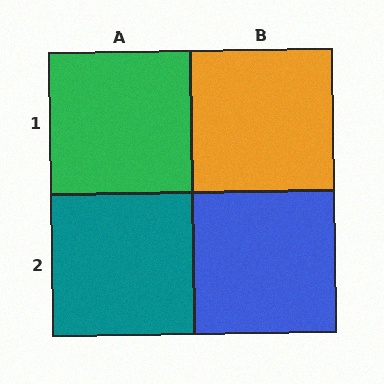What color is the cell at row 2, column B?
Blue.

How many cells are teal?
1 cell is teal.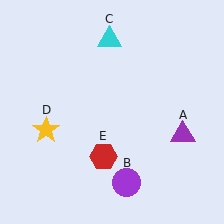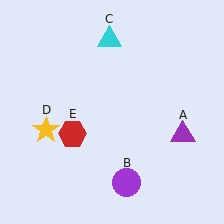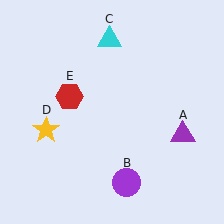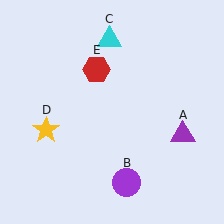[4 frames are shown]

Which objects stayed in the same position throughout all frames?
Purple triangle (object A) and purple circle (object B) and cyan triangle (object C) and yellow star (object D) remained stationary.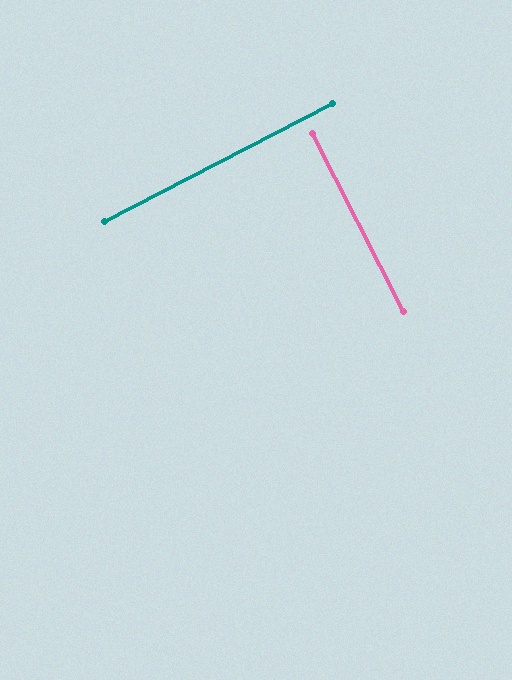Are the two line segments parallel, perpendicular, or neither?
Perpendicular — they meet at approximately 90°.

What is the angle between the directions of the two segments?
Approximately 90 degrees.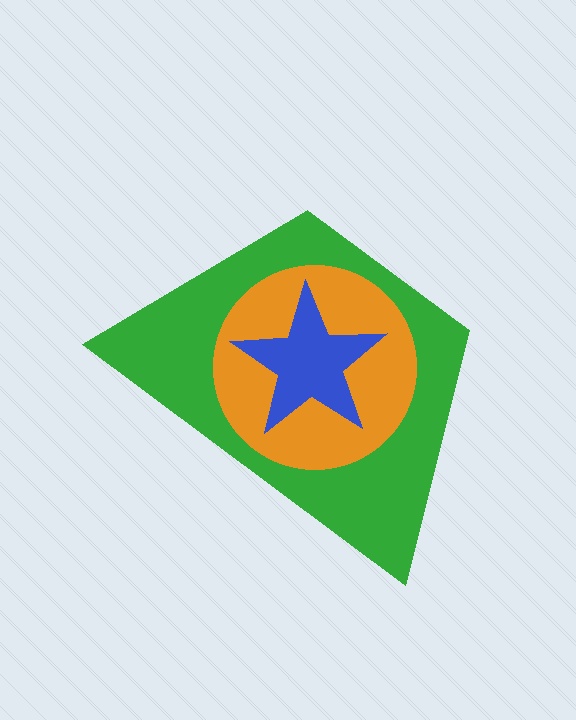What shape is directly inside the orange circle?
The blue star.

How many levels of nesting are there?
3.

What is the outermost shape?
The green trapezoid.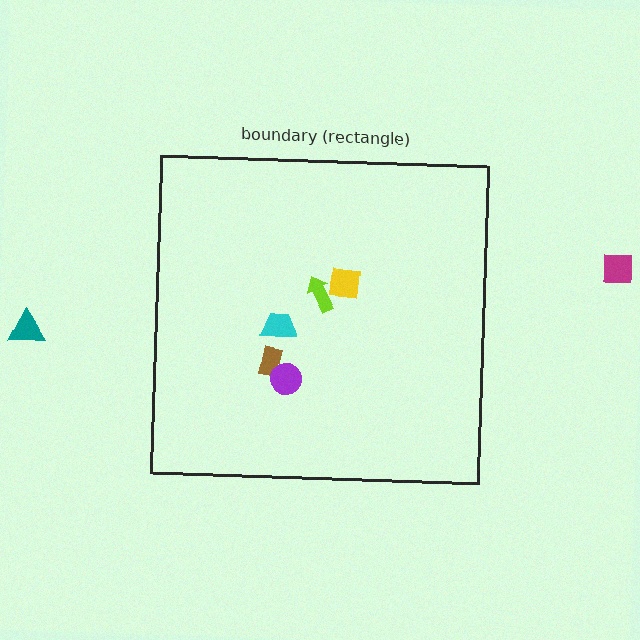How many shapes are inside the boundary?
5 inside, 2 outside.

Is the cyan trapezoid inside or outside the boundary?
Inside.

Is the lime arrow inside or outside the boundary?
Inside.